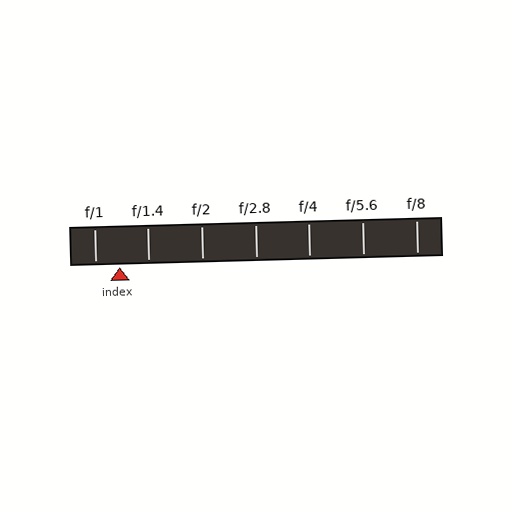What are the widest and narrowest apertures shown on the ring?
The widest aperture shown is f/1 and the narrowest is f/8.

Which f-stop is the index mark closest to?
The index mark is closest to f/1.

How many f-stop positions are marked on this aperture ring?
There are 7 f-stop positions marked.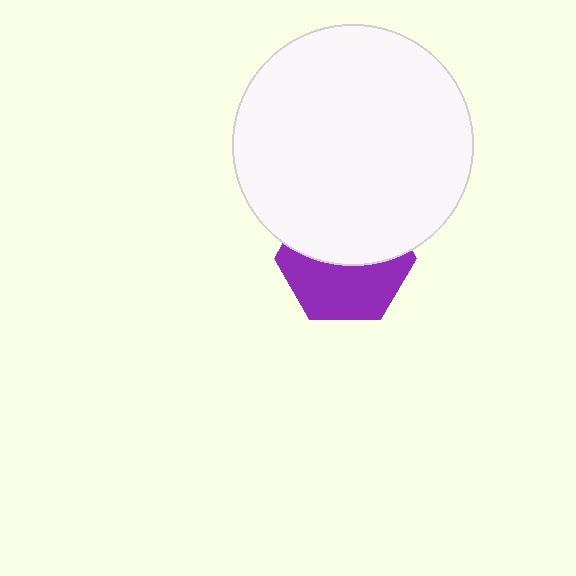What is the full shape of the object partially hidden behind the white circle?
The partially hidden object is a purple hexagon.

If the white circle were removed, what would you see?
You would see the complete purple hexagon.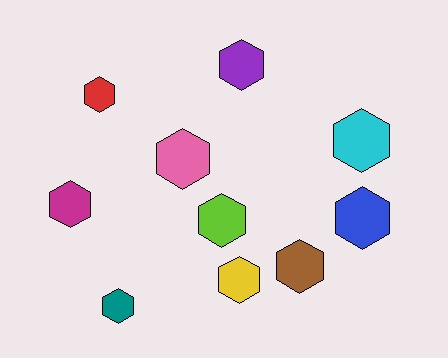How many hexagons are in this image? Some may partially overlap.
There are 10 hexagons.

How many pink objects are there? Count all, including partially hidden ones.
There is 1 pink object.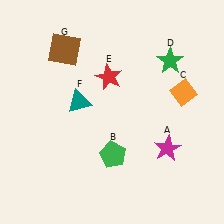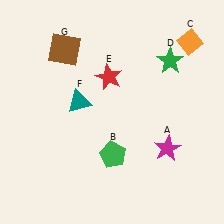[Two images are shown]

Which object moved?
The orange diamond (C) moved up.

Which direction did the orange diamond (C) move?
The orange diamond (C) moved up.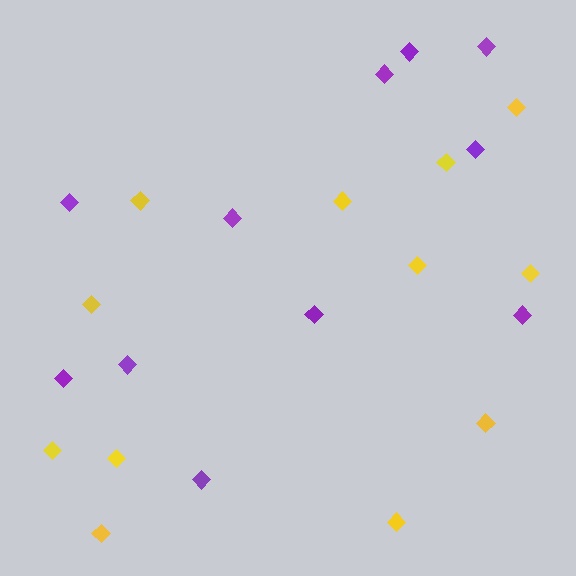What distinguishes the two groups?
There are 2 groups: one group of yellow diamonds (12) and one group of purple diamonds (11).